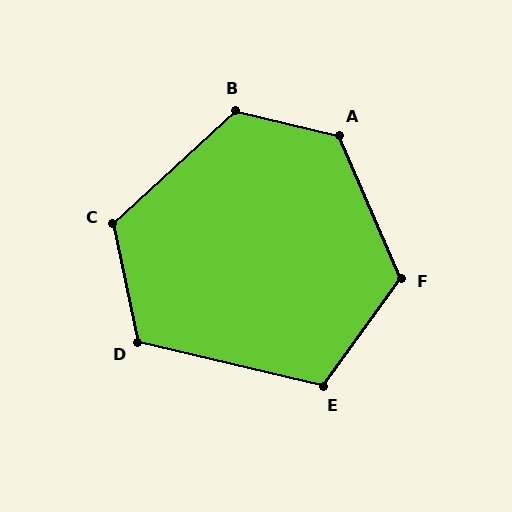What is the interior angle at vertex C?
Approximately 121 degrees (obtuse).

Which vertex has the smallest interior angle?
E, at approximately 112 degrees.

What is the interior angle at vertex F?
Approximately 121 degrees (obtuse).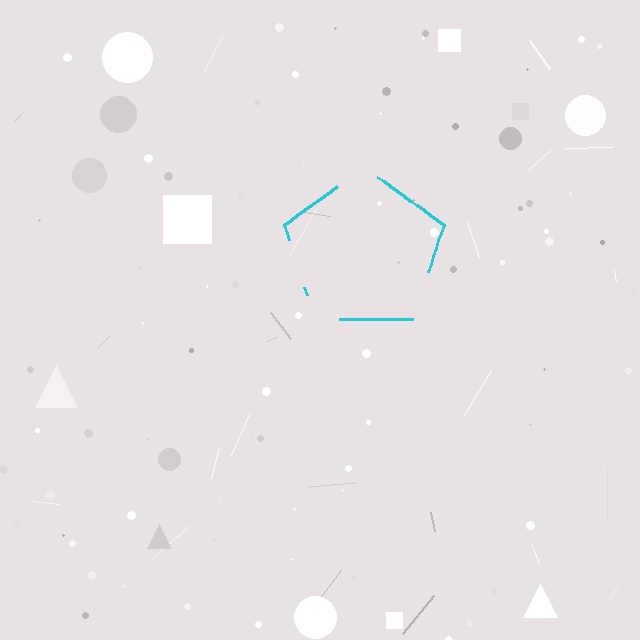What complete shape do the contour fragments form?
The contour fragments form a pentagon.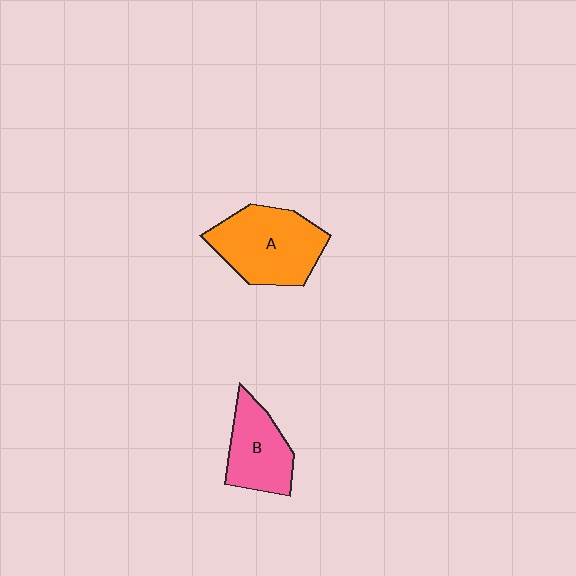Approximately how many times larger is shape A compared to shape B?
Approximately 1.4 times.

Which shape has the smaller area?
Shape B (pink).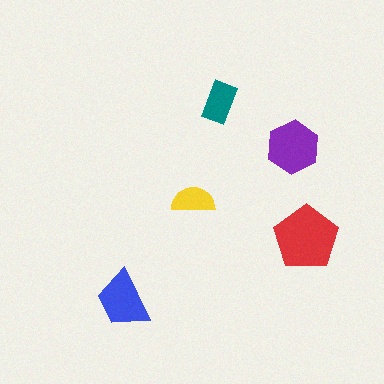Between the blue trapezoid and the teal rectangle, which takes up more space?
The blue trapezoid.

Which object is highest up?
The teal rectangle is topmost.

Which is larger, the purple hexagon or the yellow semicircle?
The purple hexagon.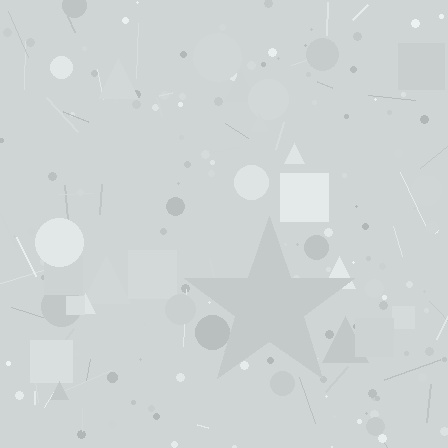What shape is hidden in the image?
A star is hidden in the image.